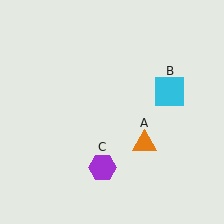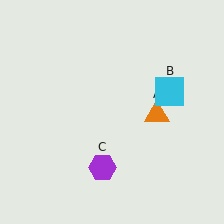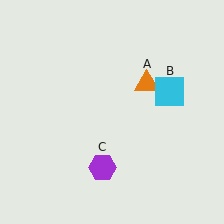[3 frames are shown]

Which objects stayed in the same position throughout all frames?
Cyan square (object B) and purple hexagon (object C) remained stationary.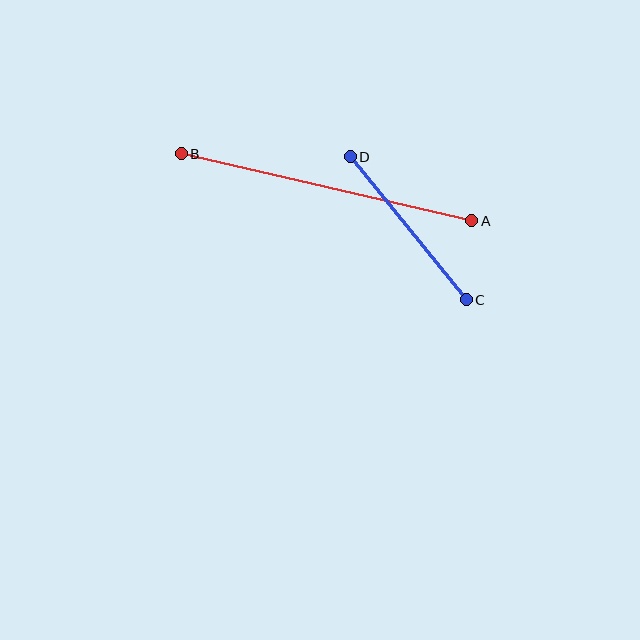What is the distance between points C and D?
The distance is approximately 184 pixels.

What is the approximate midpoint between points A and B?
The midpoint is at approximately (327, 187) pixels.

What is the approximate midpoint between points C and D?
The midpoint is at approximately (408, 228) pixels.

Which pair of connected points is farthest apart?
Points A and B are farthest apart.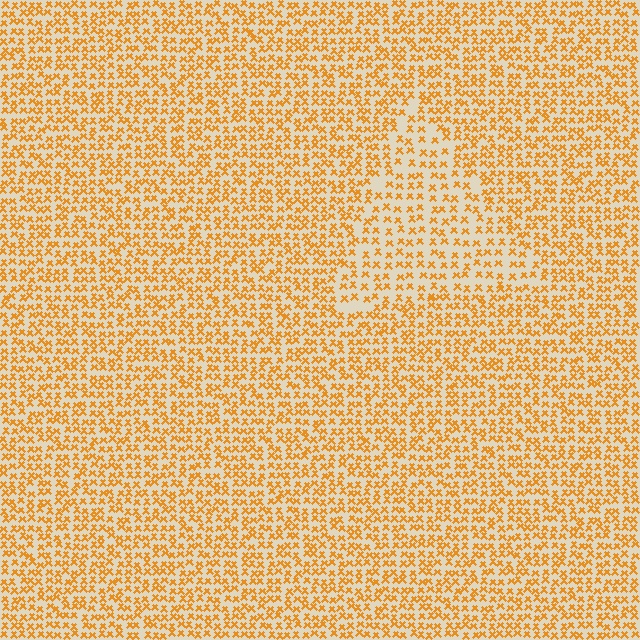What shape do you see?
I see a triangle.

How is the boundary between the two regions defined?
The boundary is defined by a change in element density (approximately 1.6x ratio). All elements are the same color, size, and shape.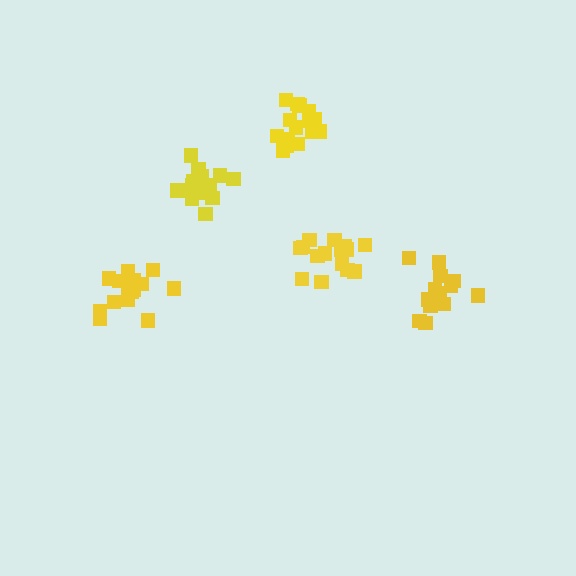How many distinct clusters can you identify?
There are 5 distinct clusters.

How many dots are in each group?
Group 1: 16 dots, Group 2: 15 dots, Group 3: 16 dots, Group 4: 14 dots, Group 5: 15 dots (76 total).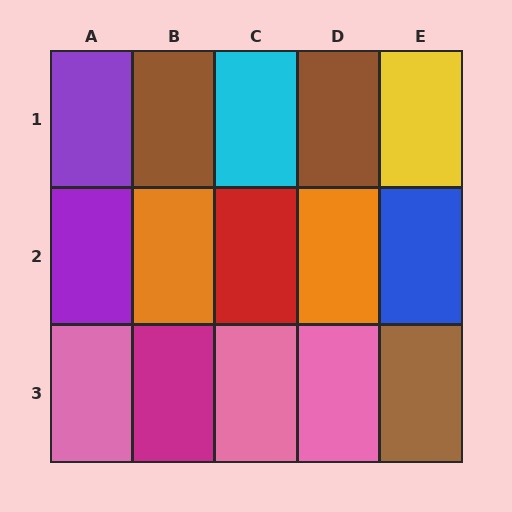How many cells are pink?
3 cells are pink.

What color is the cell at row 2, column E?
Blue.